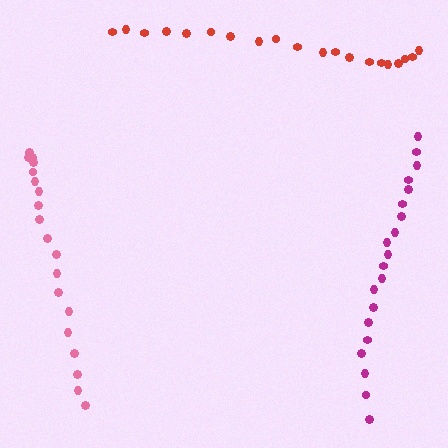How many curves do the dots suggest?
There are 3 distinct paths.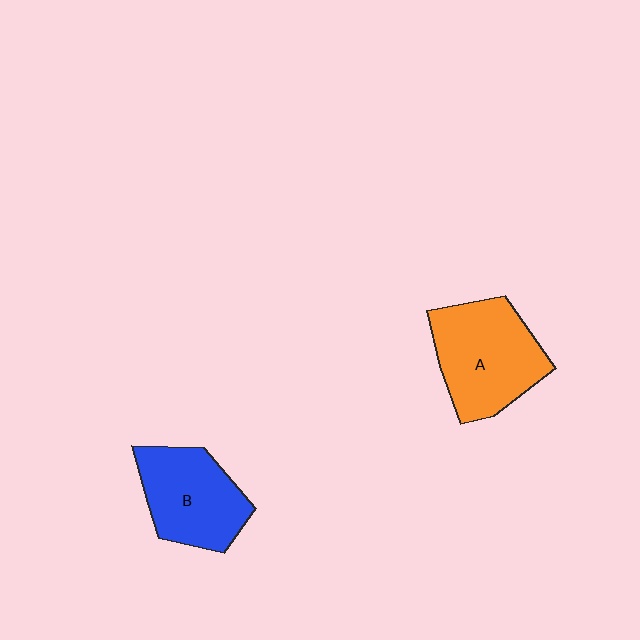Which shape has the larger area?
Shape A (orange).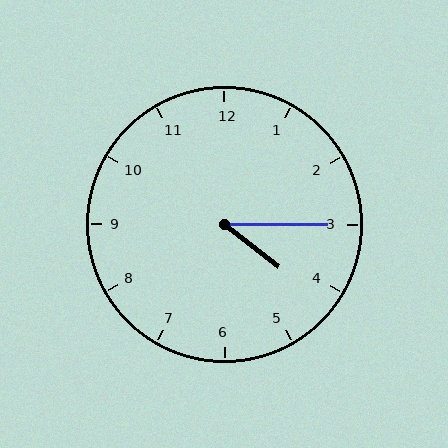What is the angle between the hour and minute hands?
Approximately 38 degrees.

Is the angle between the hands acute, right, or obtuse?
It is acute.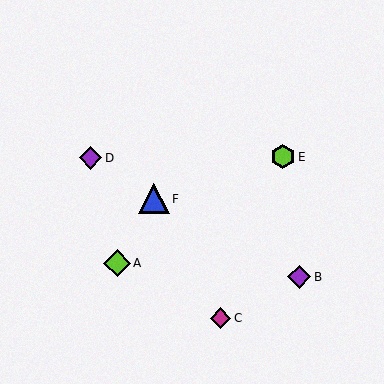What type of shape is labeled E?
Shape E is a lime hexagon.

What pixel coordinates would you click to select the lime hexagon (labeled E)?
Click at (283, 157) to select the lime hexagon E.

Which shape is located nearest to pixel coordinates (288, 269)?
The purple diamond (labeled B) at (299, 277) is nearest to that location.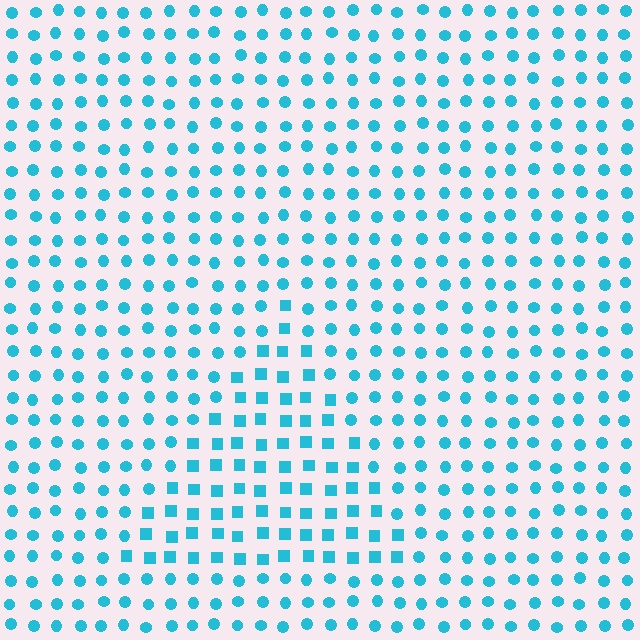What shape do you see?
I see a triangle.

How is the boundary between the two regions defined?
The boundary is defined by a change in element shape: squares inside vs. circles outside. All elements share the same color and spacing.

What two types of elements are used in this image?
The image uses squares inside the triangle region and circles outside it.